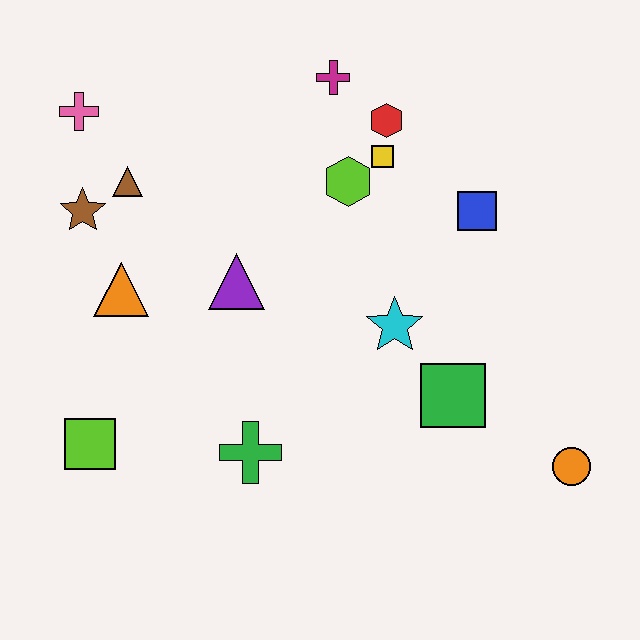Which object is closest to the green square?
The cyan star is closest to the green square.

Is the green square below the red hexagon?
Yes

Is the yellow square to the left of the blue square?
Yes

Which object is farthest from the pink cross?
The orange circle is farthest from the pink cross.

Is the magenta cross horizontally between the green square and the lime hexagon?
No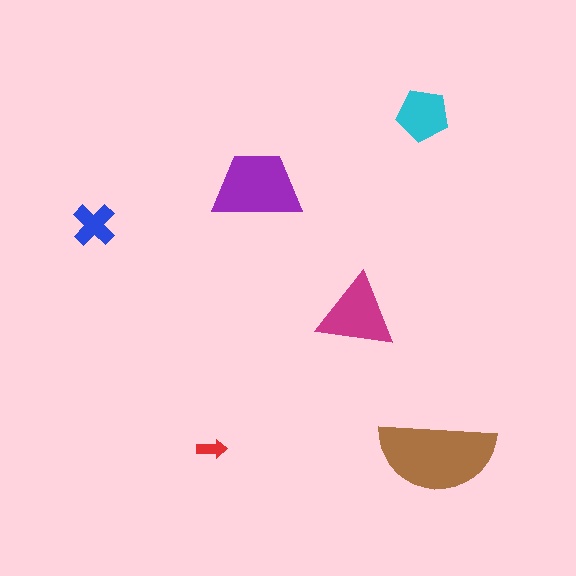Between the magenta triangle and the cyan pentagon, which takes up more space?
The magenta triangle.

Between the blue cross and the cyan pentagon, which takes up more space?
The cyan pentagon.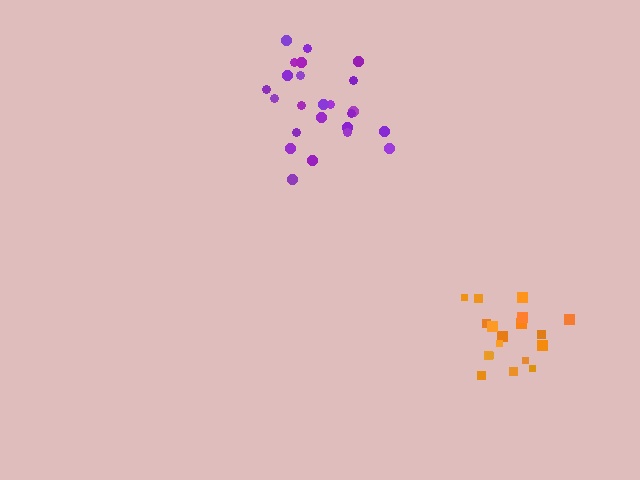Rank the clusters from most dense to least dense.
orange, purple.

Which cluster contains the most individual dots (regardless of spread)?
Purple (24).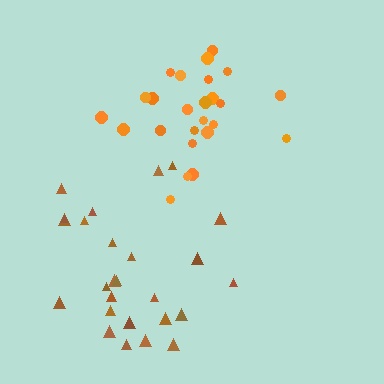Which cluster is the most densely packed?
Orange.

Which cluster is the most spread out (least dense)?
Brown.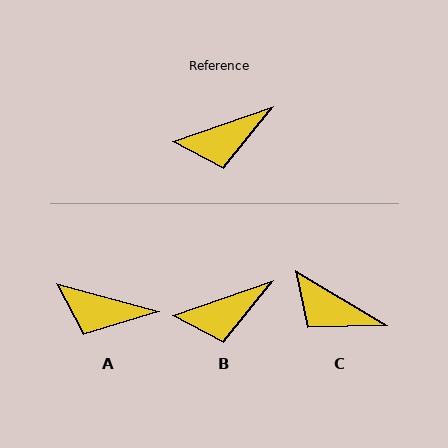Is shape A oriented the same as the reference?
No, it is off by about 34 degrees.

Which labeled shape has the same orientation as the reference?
B.